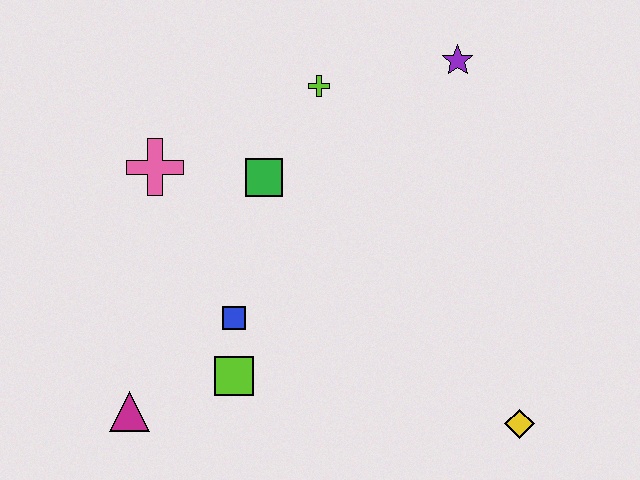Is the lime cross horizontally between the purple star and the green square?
Yes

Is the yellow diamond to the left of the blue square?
No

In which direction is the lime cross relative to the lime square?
The lime cross is above the lime square.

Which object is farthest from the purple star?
The magenta triangle is farthest from the purple star.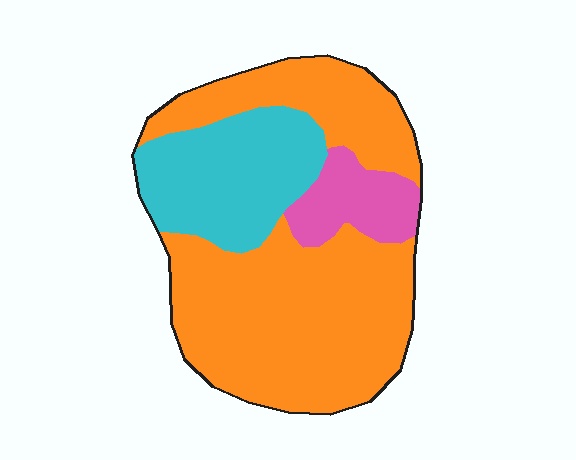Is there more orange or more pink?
Orange.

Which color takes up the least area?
Pink, at roughly 10%.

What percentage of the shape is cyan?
Cyan takes up about one quarter (1/4) of the shape.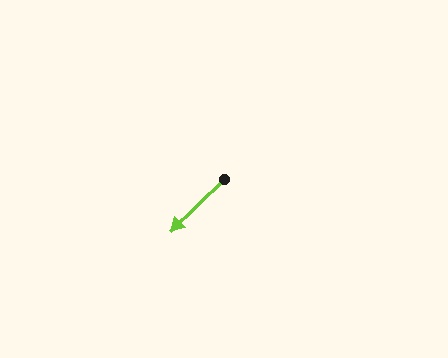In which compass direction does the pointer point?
Southwest.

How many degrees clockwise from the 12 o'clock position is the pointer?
Approximately 226 degrees.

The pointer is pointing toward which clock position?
Roughly 8 o'clock.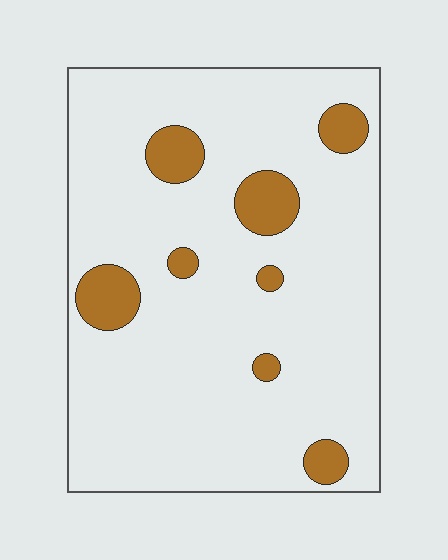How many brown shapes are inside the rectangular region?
8.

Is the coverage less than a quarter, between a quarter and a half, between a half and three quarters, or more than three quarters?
Less than a quarter.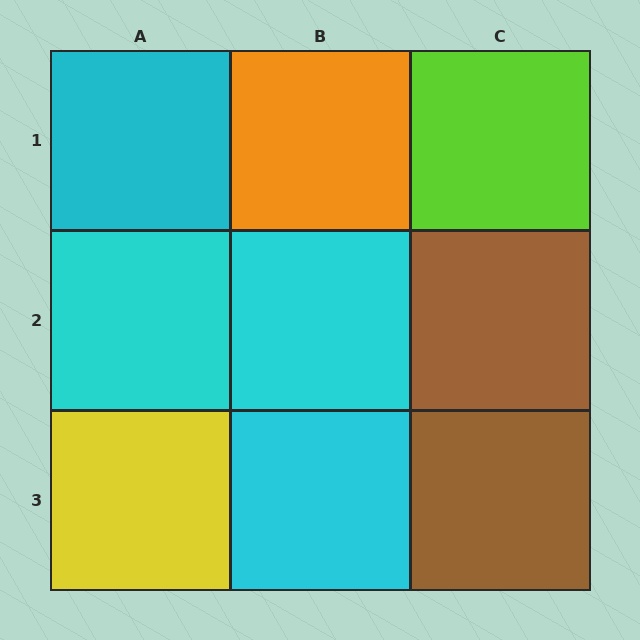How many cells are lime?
1 cell is lime.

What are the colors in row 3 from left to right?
Yellow, cyan, brown.